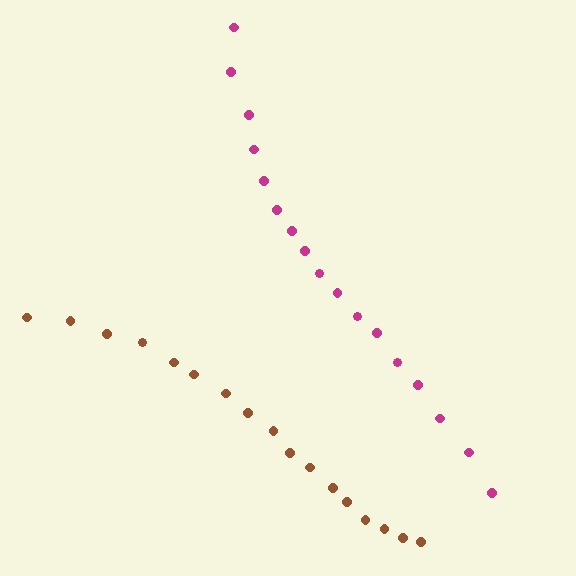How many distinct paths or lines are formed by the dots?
There are 2 distinct paths.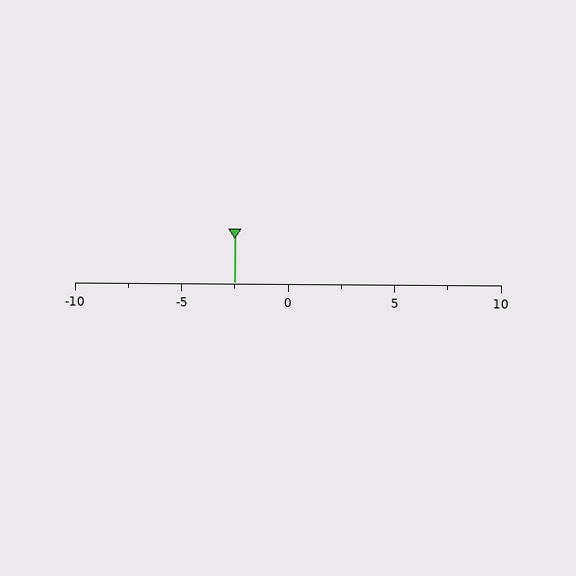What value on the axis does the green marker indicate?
The marker indicates approximately -2.5.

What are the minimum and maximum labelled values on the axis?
The axis runs from -10 to 10.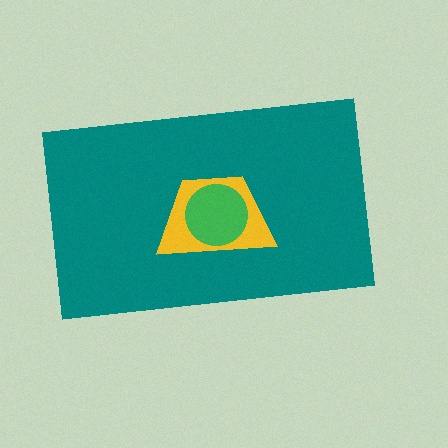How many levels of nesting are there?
3.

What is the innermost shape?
The green circle.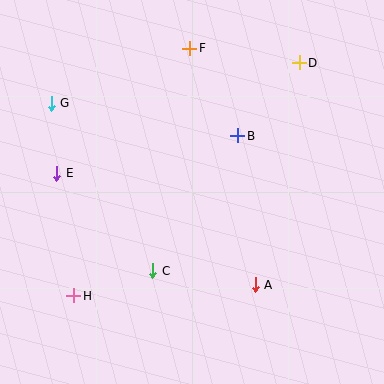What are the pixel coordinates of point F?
Point F is at (190, 48).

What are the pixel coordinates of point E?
Point E is at (57, 173).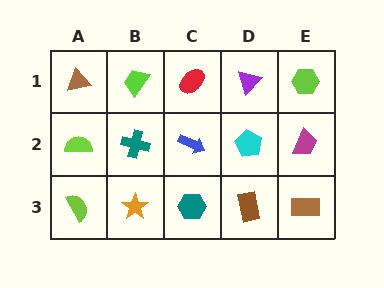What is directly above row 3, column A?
A lime semicircle.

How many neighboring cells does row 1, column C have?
3.